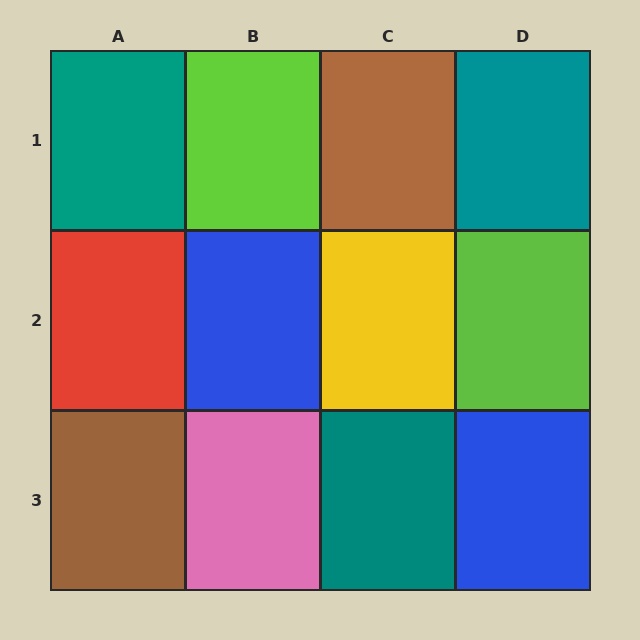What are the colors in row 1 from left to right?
Teal, lime, brown, teal.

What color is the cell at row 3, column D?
Blue.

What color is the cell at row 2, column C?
Yellow.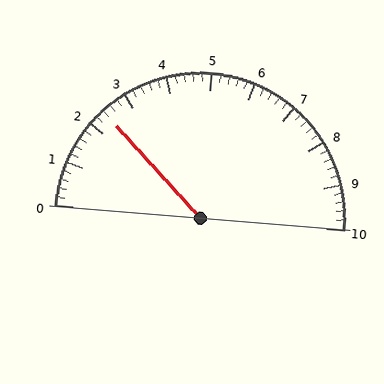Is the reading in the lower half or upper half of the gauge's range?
The reading is in the lower half of the range (0 to 10).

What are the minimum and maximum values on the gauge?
The gauge ranges from 0 to 10.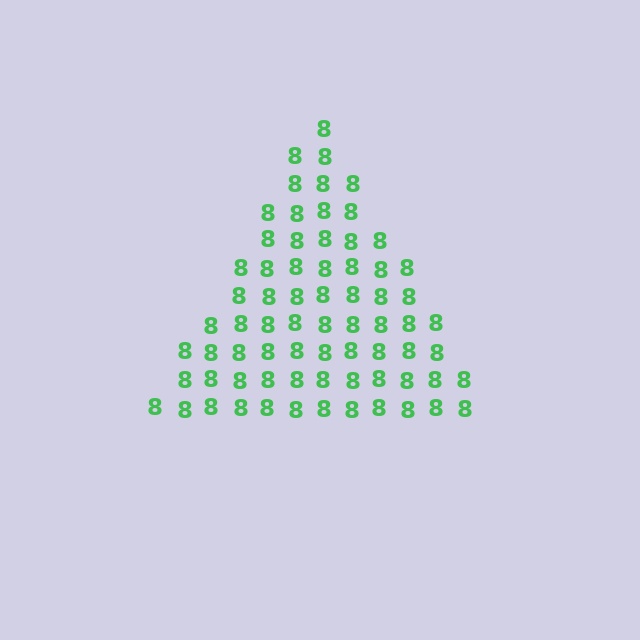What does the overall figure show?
The overall figure shows a triangle.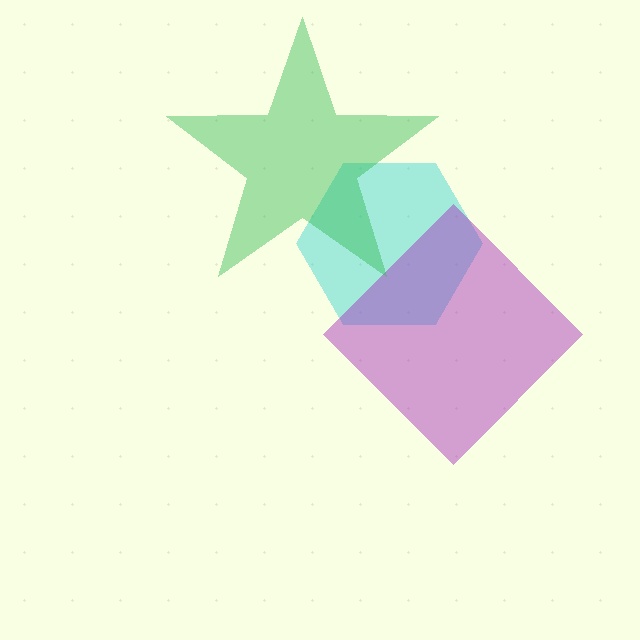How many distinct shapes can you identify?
There are 3 distinct shapes: a cyan hexagon, a purple diamond, a green star.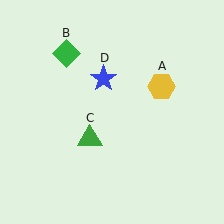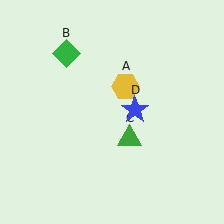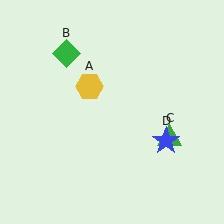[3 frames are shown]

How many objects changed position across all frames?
3 objects changed position: yellow hexagon (object A), green triangle (object C), blue star (object D).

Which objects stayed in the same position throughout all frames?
Green diamond (object B) remained stationary.